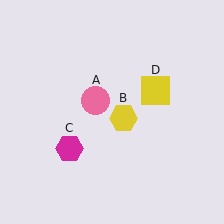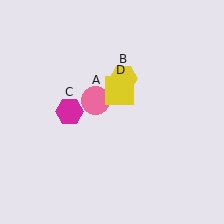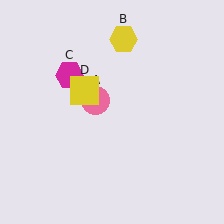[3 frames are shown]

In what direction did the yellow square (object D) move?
The yellow square (object D) moved left.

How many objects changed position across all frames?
3 objects changed position: yellow hexagon (object B), magenta hexagon (object C), yellow square (object D).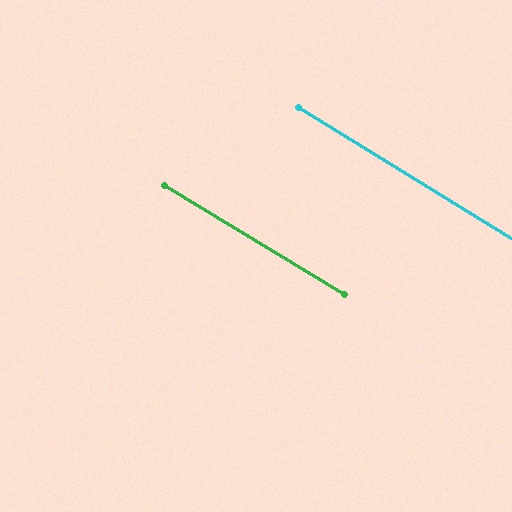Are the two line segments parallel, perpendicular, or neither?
Parallel — their directions differ by only 0.5°.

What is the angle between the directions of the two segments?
Approximately 1 degree.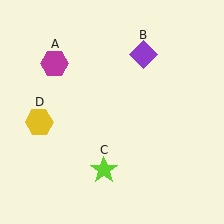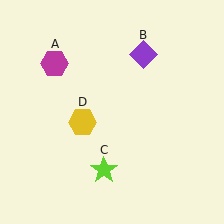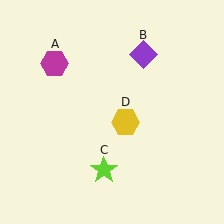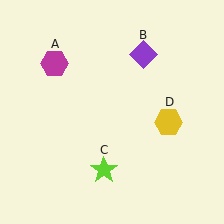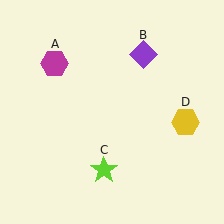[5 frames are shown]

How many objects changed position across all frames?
1 object changed position: yellow hexagon (object D).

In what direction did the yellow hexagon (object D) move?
The yellow hexagon (object D) moved right.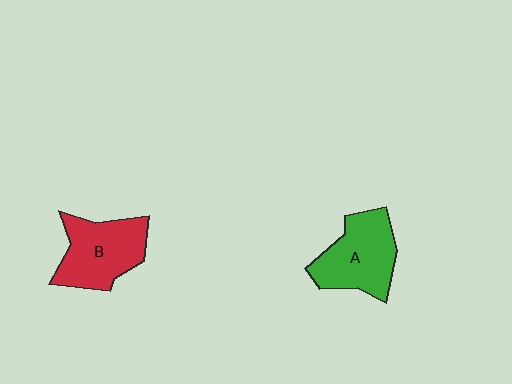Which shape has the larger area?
Shape B (red).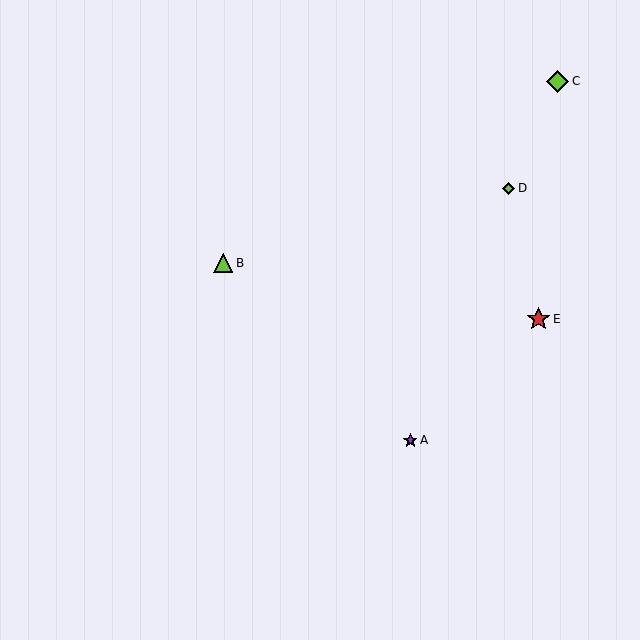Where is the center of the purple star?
The center of the purple star is at (410, 440).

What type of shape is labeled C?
Shape C is a lime diamond.